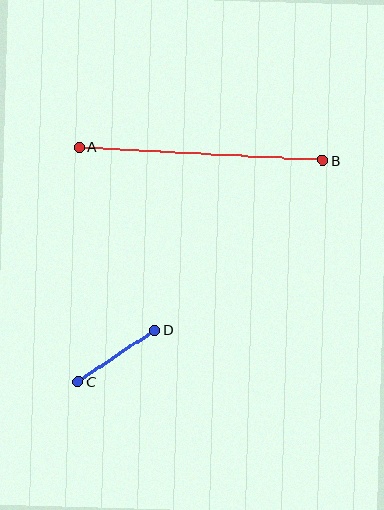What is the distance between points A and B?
The distance is approximately 243 pixels.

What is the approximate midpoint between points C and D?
The midpoint is at approximately (116, 356) pixels.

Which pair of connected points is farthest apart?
Points A and B are farthest apart.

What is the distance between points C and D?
The distance is approximately 92 pixels.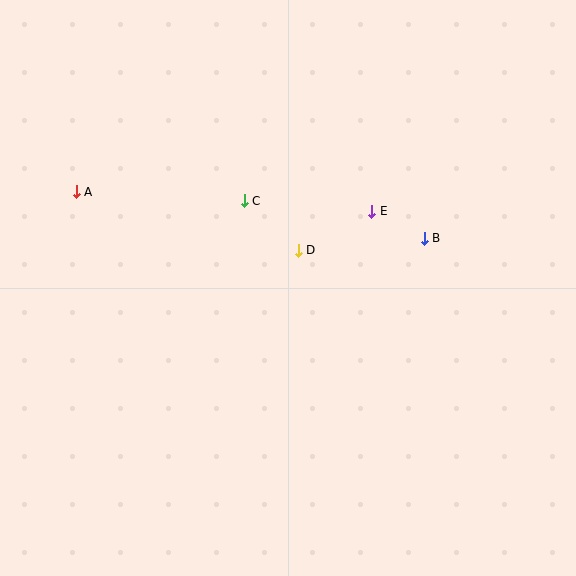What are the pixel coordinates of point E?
Point E is at (372, 211).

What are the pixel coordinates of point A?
Point A is at (76, 192).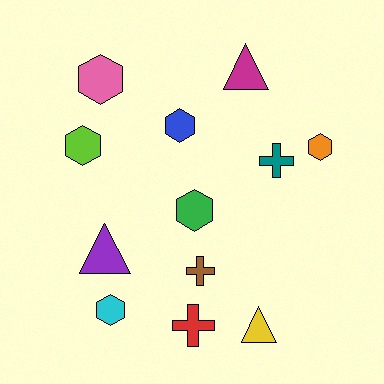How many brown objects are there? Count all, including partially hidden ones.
There is 1 brown object.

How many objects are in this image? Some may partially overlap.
There are 12 objects.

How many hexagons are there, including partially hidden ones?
There are 6 hexagons.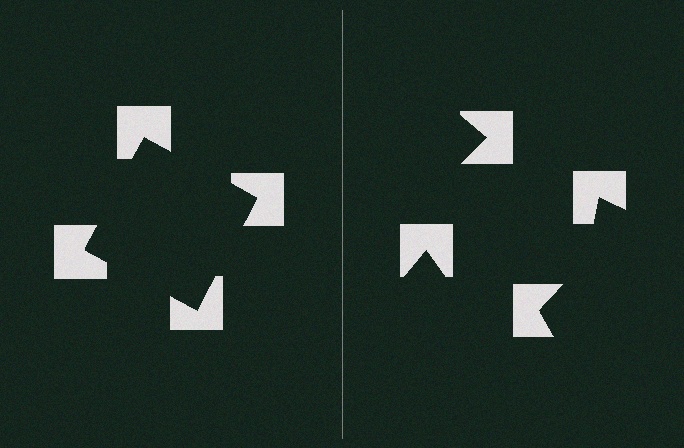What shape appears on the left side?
An illusory square.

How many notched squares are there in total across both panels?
8 — 4 on each side.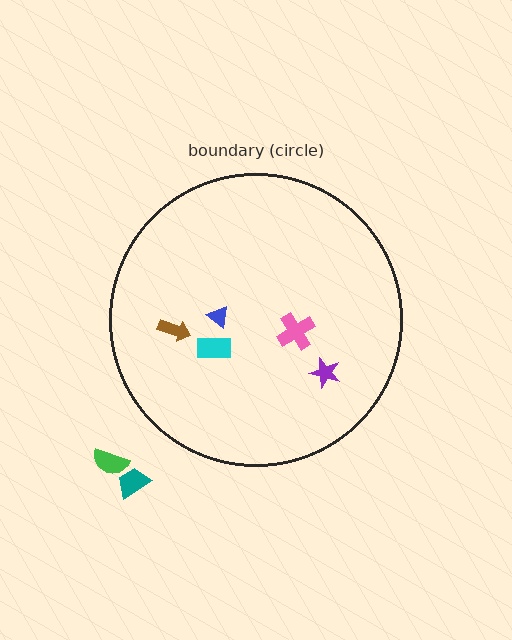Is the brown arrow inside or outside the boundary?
Inside.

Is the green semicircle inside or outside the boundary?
Outside.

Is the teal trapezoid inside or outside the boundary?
Outside.